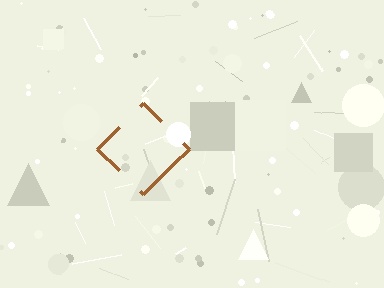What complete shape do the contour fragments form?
The contour fragments form a diamond.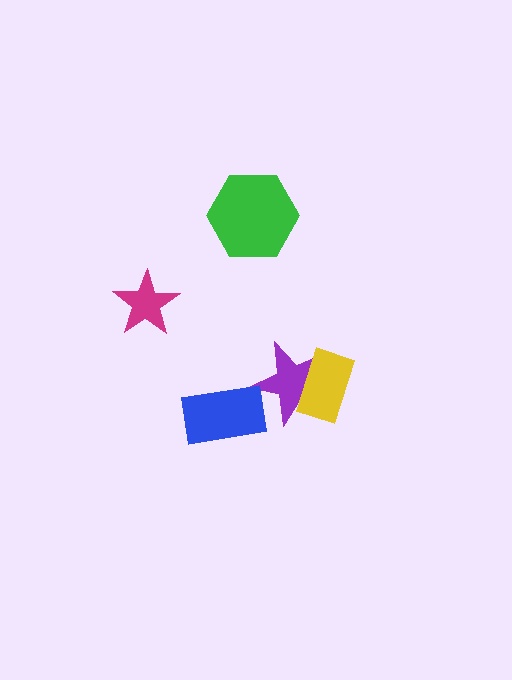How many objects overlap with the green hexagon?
0 objects overlap with the green hexagon.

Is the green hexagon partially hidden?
No, no other shape covers it.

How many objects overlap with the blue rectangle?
1 object overlaps with the blue rectangle.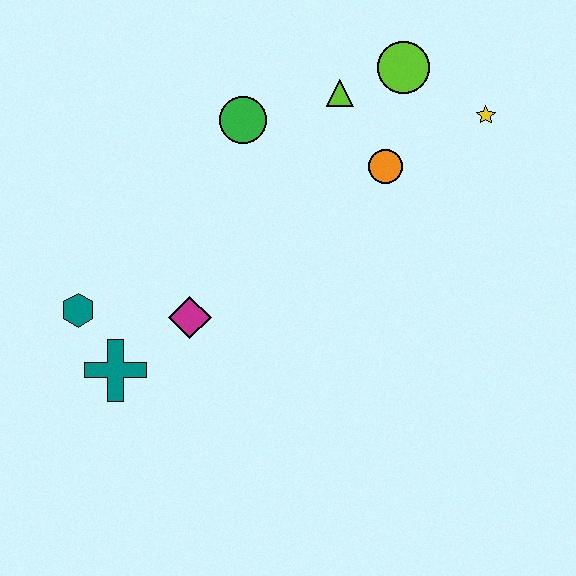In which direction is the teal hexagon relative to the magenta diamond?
The teal hexagon is to the left of the magenta diamond.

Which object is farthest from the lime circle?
The teal cross is farthest from the lime circle.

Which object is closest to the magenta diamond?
The teal cross is closest to the magenta diamond.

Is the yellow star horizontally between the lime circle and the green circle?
No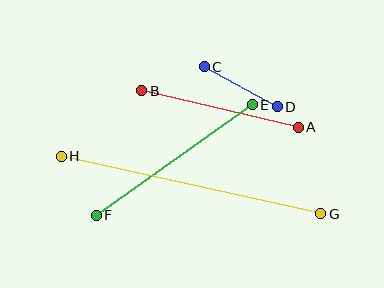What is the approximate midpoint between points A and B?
The midpoint is at approximately (220, 109) pixels.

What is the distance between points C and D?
The distance is approximately 83 pixels.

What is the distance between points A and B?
The distance is approximately 161 pixels.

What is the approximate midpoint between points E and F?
The midpoint is at approximately (174, 160) pixels.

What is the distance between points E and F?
The distance is approximately 191 pixels.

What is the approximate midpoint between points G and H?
The midpoint is at approximately (191, 185) pixels.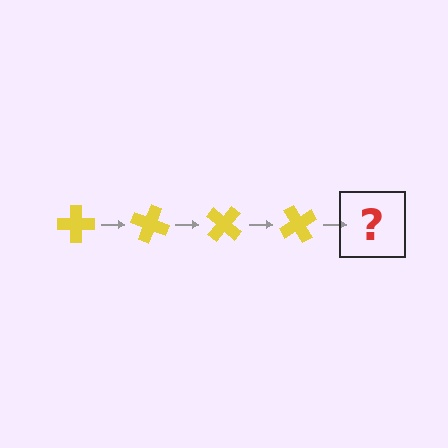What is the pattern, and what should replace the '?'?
The pattern is that the cross rotates 20 degrees each step. The '?' should be a yellow cross rotated 80 degrees.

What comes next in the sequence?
The next element should be a yellow cross rotated 80 degrees.